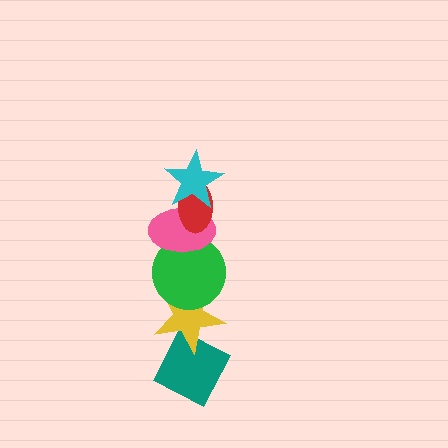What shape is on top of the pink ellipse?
The red ellipse is on top of the pink ellipse.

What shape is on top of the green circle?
The pink ellipse is on top of the green circle.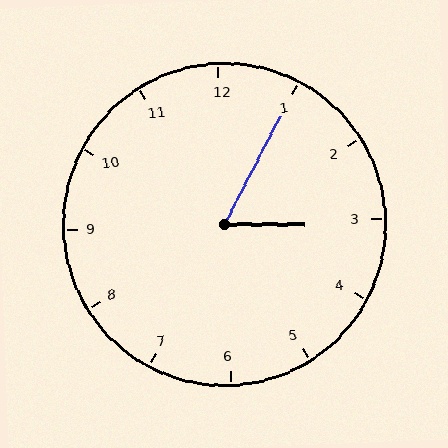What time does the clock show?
3:05.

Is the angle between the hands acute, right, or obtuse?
It is acute.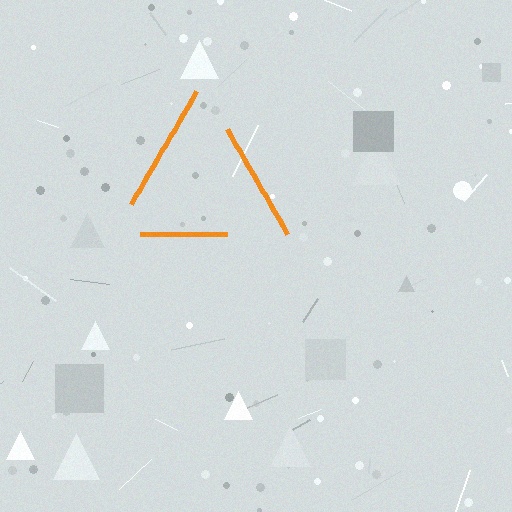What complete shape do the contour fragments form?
The contour fragments form a triangle.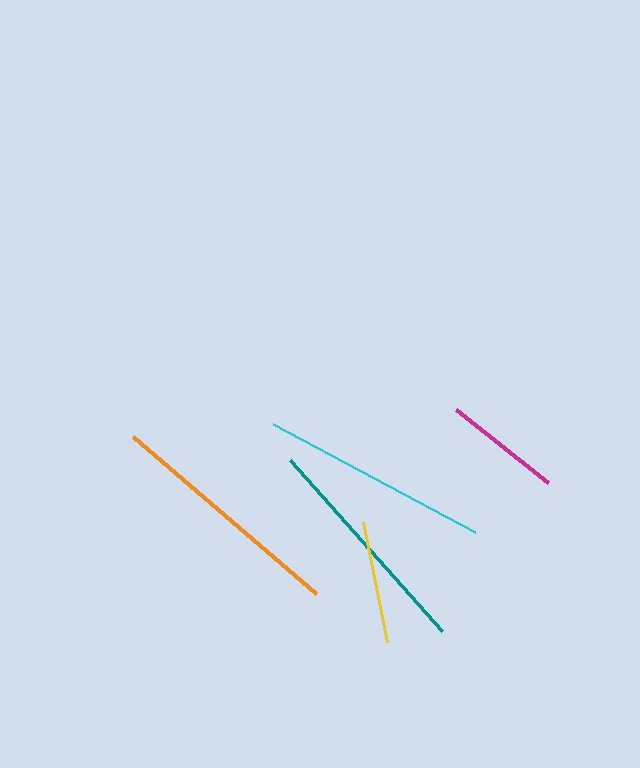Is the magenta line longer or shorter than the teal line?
The teal line is longer than the magenta line.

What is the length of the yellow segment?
The yellow segment is approximately 122 pixels long.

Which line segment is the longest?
The orange line is the longest at approximately 240 pixels.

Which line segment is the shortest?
The magenta line is the shortest at approximately 117 pixels.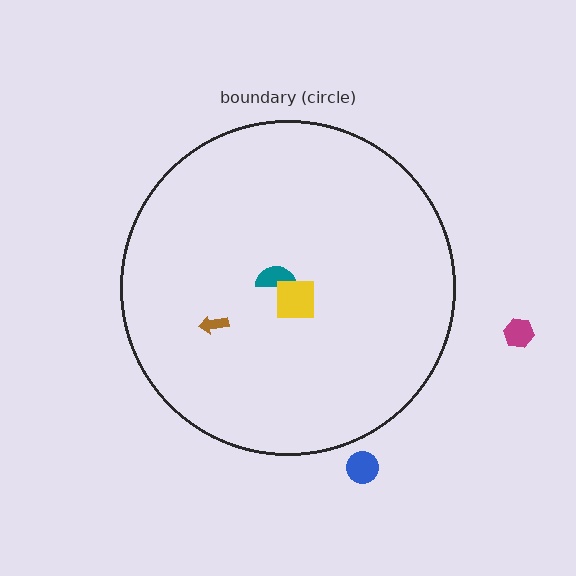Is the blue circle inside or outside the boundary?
Outside.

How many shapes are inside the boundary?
3 inside, 2 outside.